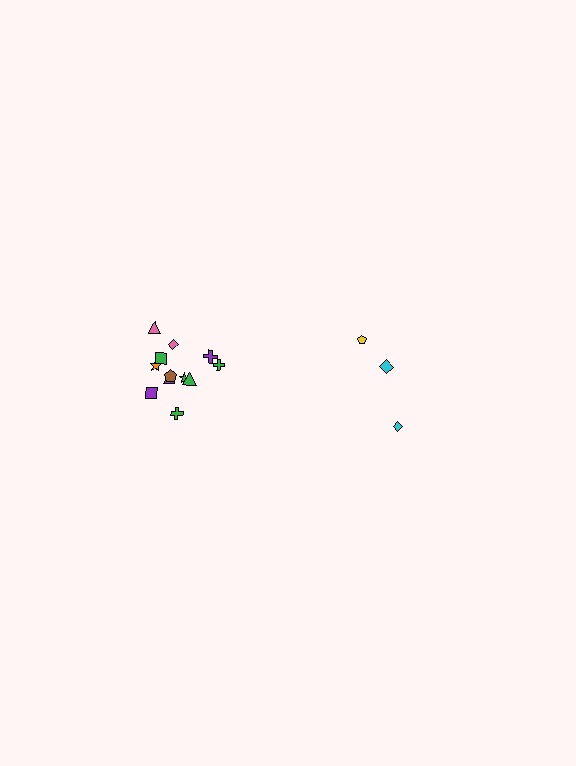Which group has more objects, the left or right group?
The left group.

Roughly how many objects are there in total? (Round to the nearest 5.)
Roughly 15 objects in total.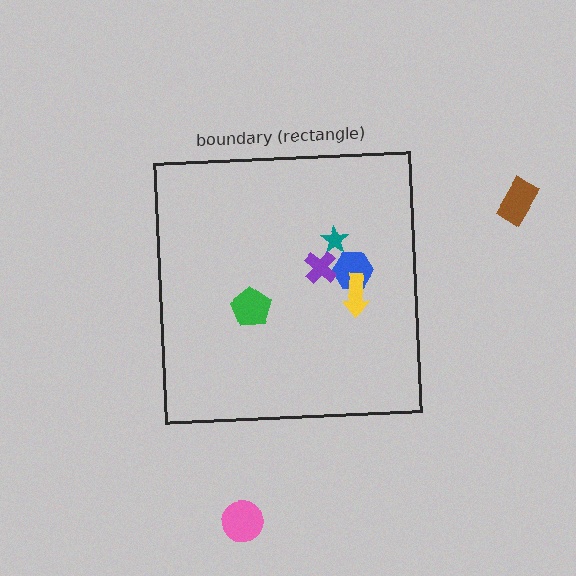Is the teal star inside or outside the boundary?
Inside.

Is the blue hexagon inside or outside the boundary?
Inside.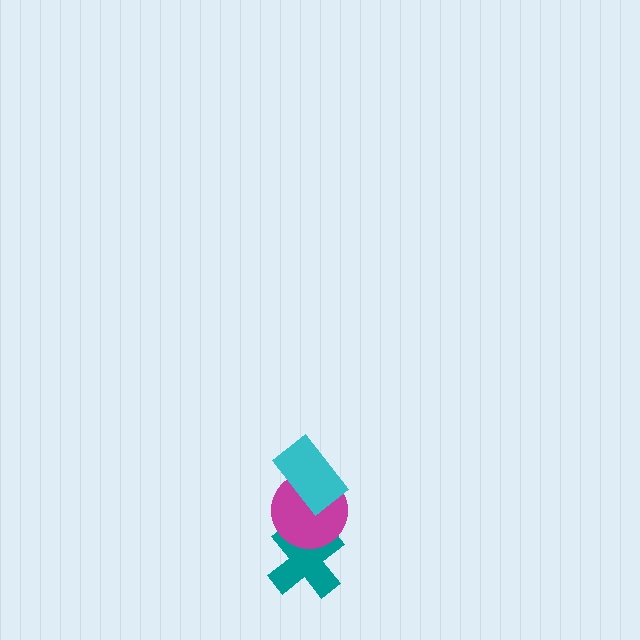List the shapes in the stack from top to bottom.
From top to bottom: the cyan rectangle, the magenta circle, the teal cross.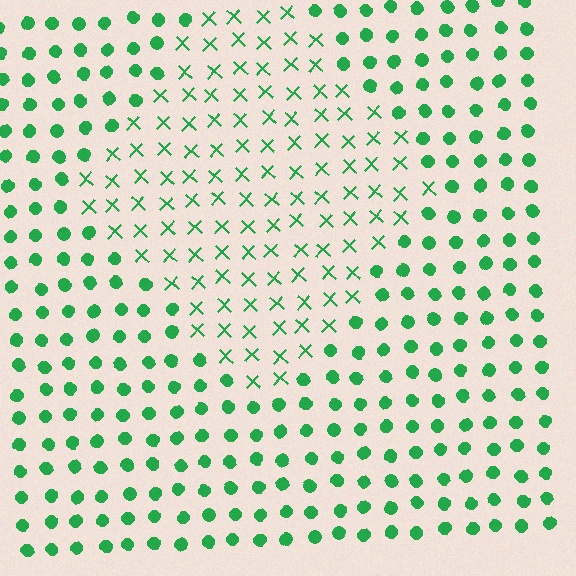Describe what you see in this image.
The image is filled with small green elements arranged in a uniform grid. A diamond-shaped region contains X marks, while the surrounding area contains circles. The boundary is defined purely by the change in element shape.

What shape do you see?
I see a diamond.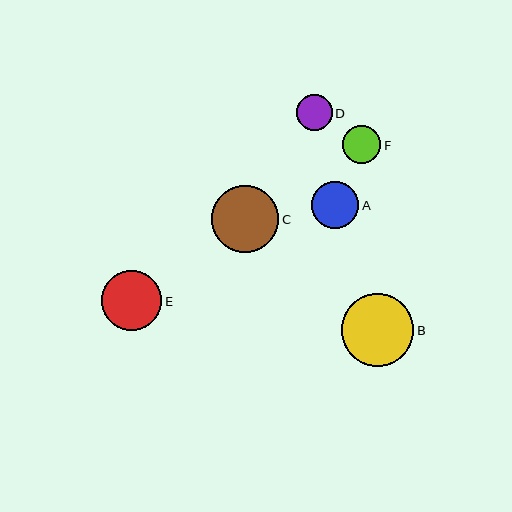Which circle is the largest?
Circle B is the largest with a size of approximately 73 pixels.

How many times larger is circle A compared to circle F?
Circle A is approximately 1.2 times the size of circle F.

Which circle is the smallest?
Circle D is the smallest with a size of approximately 36 pixels.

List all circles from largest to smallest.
From largest to smallest: B, C, E, A, F, D.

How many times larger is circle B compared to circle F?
Circle B is approximately 1.9 times the size of circle F.